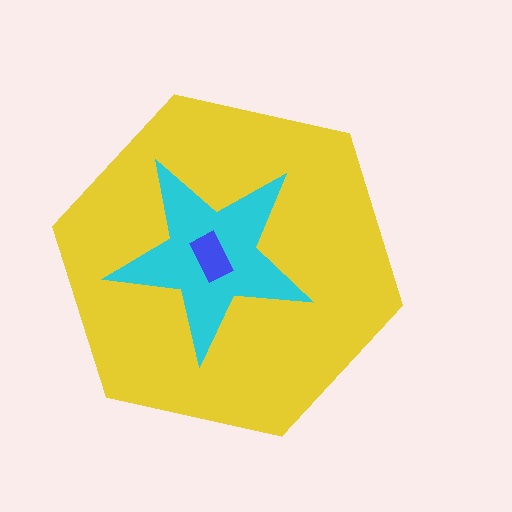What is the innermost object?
The blue rectangle.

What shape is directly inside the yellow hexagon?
The cyan star.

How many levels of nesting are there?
3.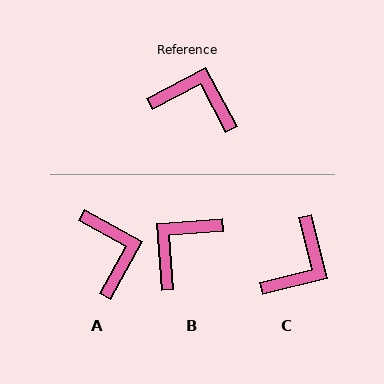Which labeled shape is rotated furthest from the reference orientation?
C, about 104 degrees away.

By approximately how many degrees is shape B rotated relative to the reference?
Approximately 66 degrees counter-clockwise.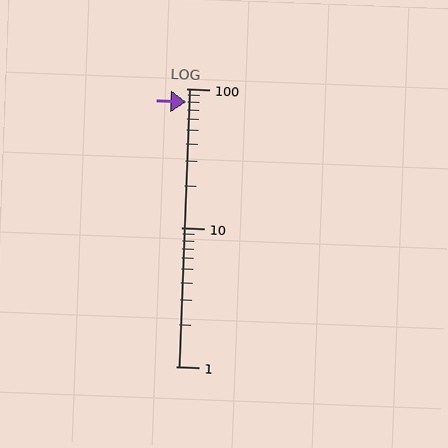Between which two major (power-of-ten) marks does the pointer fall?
The pointer is between 10 and 100.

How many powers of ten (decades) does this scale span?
The scale spans 2 decades, from 1 to 100.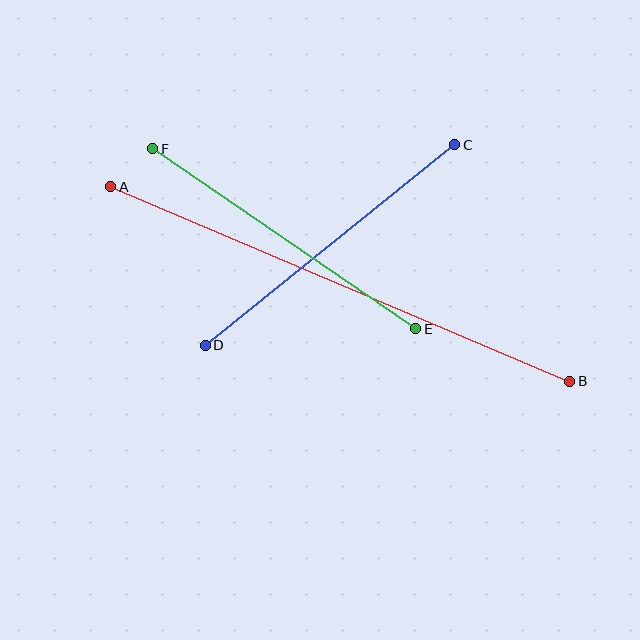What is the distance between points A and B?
The distance is approximately 499 pixels.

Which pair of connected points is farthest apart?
Points A and B are farthest apart.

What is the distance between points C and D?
The distance is approximately 320 pixels.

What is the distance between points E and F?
The distance is approximately 319 pixels.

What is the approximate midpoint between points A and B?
The midpoint is at approximately (340, 284) pixels.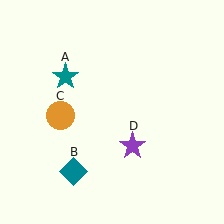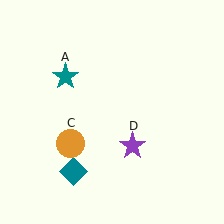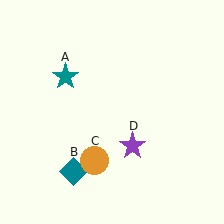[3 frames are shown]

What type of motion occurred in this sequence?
The orange circle (object C) rotated counterclockwise around the center of the scene.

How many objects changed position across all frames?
1 object changed position: orange circle (object C).